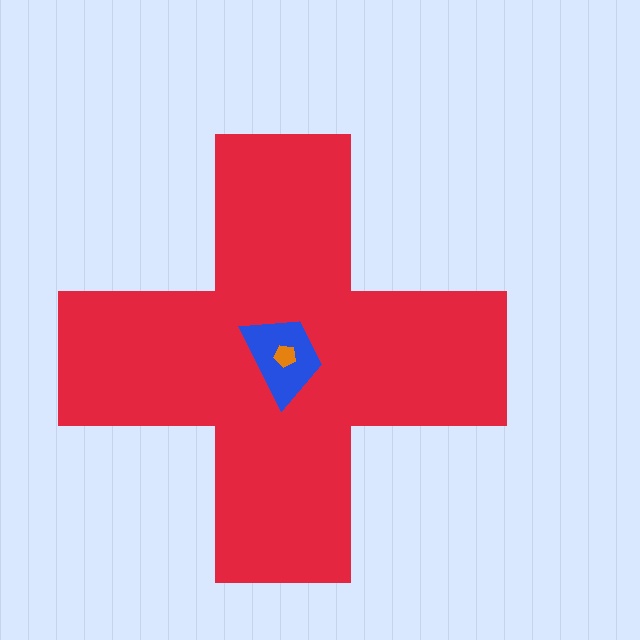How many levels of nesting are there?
3.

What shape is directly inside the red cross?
The blue trapezoid.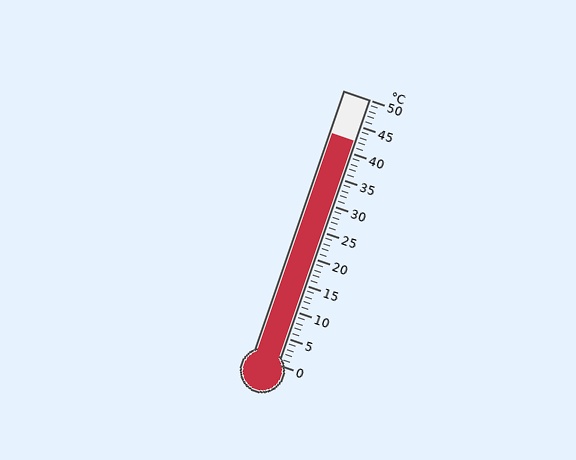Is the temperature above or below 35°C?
The temperature is above 35°C.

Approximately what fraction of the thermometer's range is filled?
The thermometer is filled to approximately 85% of its range.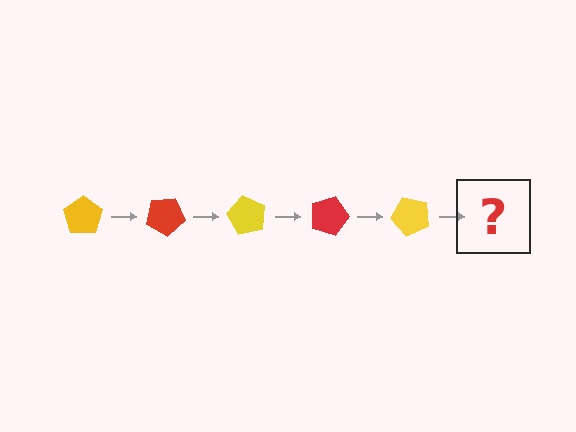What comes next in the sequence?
The next element should be a red pentagon, rotated 150 degrees from the start.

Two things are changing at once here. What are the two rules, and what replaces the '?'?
The two rules are that it rotates 30 degrees each step and the color cycles through yellow and red. The '?' should be a red pentagon, rotated 150 degrees from the start.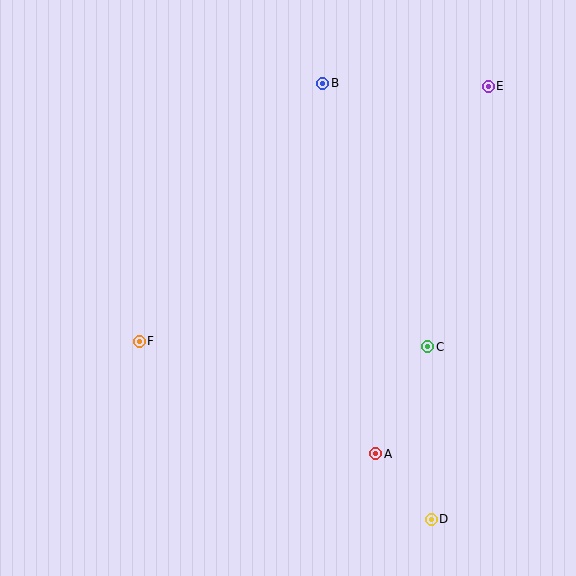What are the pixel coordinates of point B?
Point B is at (323, 83).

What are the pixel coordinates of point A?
Point A is at (376, 454).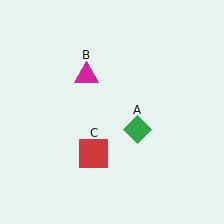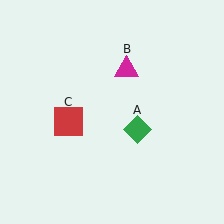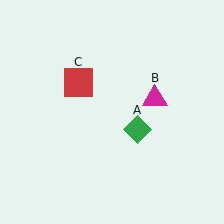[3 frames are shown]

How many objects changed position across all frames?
2 objects changed position: magenta triangle (object B), red square (object C).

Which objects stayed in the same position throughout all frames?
Green diamond (object A) remained stationary.